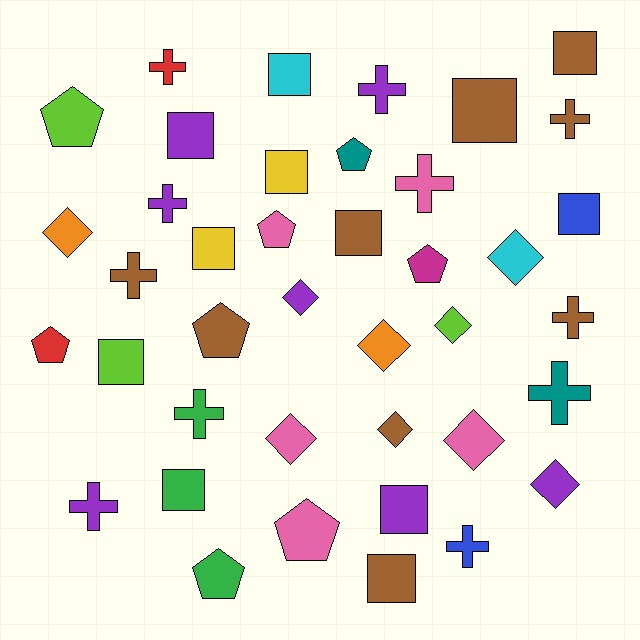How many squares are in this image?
There are 12 squares.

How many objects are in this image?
There are 40 objects.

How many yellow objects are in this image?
There are 2 yellow objects.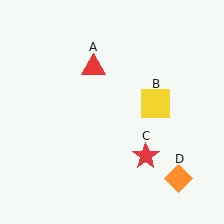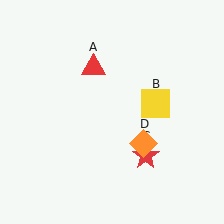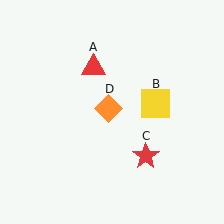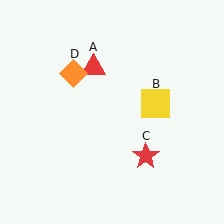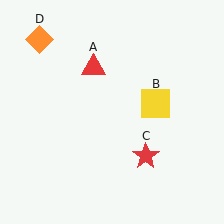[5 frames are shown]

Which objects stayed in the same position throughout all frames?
Red triangle (object A) and yellow square (object B) and red star (object C) remained stationary.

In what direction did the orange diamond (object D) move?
The orange diamond (object D) moved up and to the left.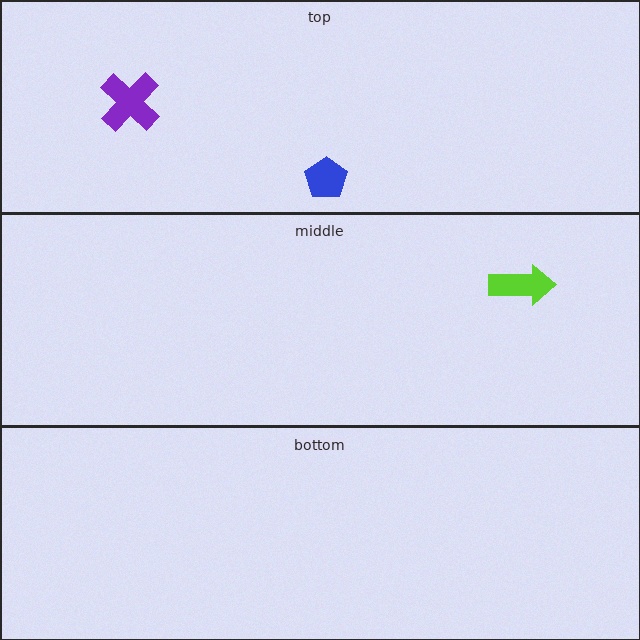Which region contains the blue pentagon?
The top region.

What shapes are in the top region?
The purple cross, the blue pentagon.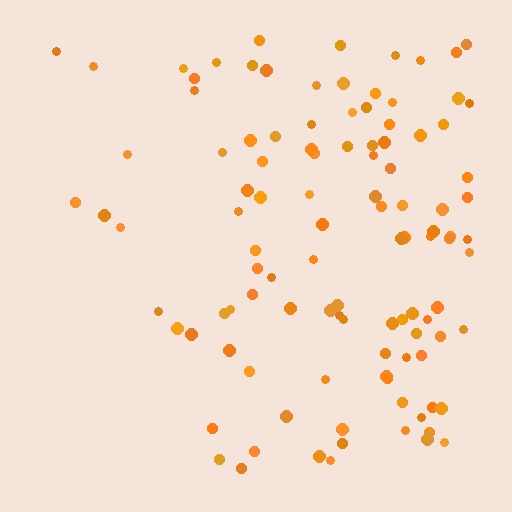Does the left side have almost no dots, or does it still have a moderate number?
Still a moderate number, just noticeably fewer than the right.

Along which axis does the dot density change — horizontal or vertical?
Horizontal.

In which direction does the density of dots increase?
From left to right, with the right side densest.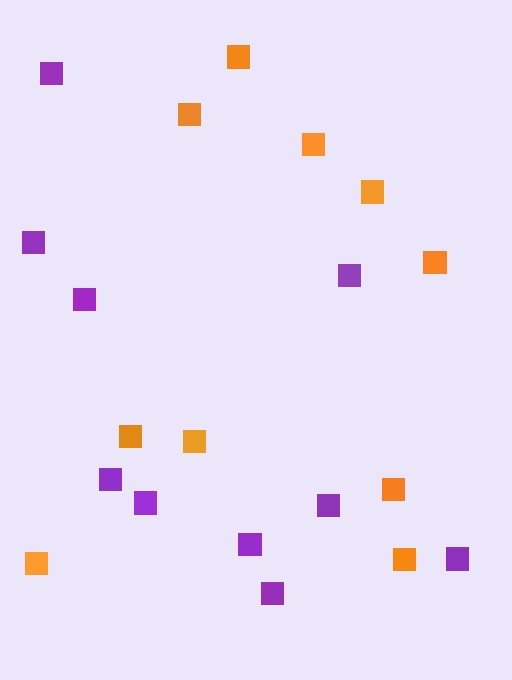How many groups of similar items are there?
There are 2 groups: one group of orange squares (10) and one group of purple squares (10).